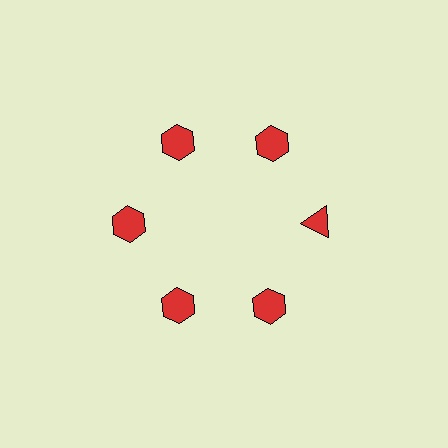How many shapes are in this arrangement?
There are 6 shapes arranged in a ring pattern.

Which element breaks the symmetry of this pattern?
The red triangle at roughly the 3 o'clock position breaks the symmetry. All other shapes are red hexagons.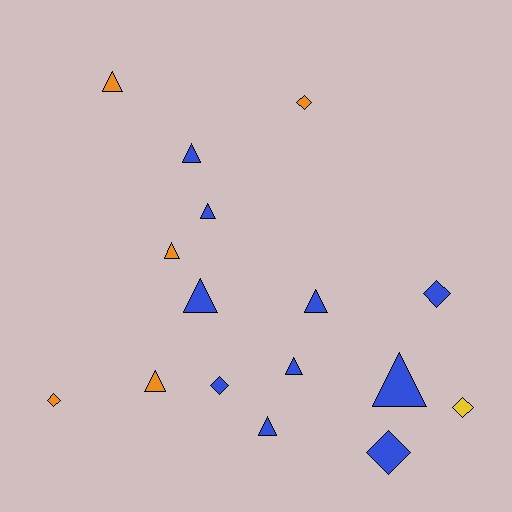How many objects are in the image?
There are 16 objects.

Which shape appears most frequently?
Triangle, with 10 objects.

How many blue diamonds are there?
There are 3 blue diamonds.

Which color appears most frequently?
Blue, with 10 objects.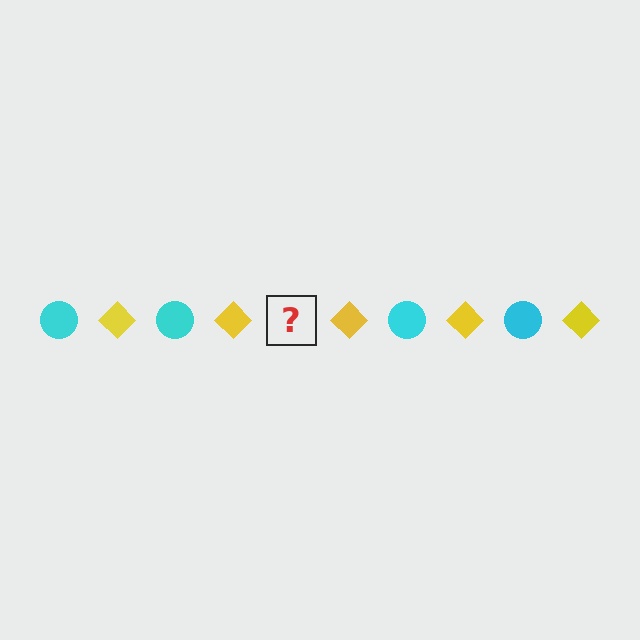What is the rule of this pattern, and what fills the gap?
The rule is that the pattern alternates between cyan circle and yellow diamond. The gap should be filled with a cyan circle.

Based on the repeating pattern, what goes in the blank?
The blank should be a cyan circle.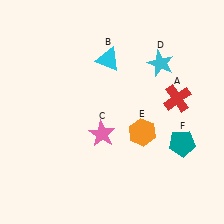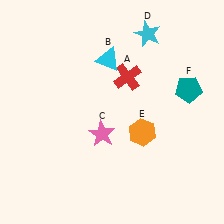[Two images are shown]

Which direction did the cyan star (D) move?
The cyan star (D) moved up.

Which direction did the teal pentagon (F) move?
The teal pentagon (F) moved up.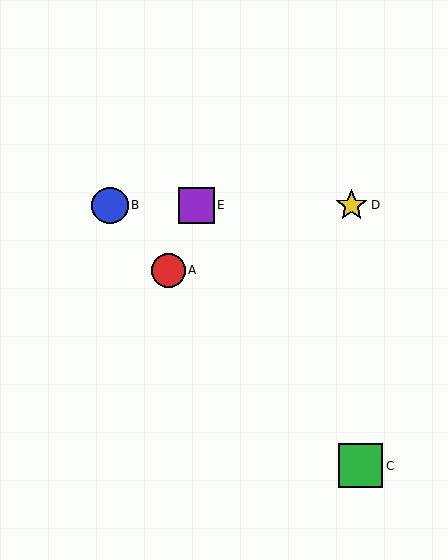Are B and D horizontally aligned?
Yes, both are at y≈205.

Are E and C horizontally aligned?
No, E is at y≈205 and C is at y≈466.